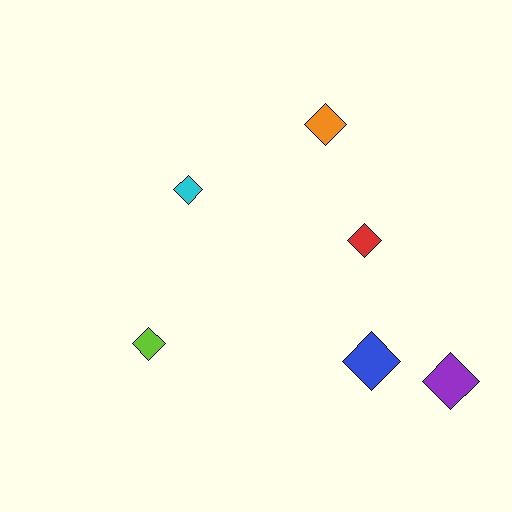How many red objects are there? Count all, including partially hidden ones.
There is 1 red object.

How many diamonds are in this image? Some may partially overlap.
There are 6 diamonds.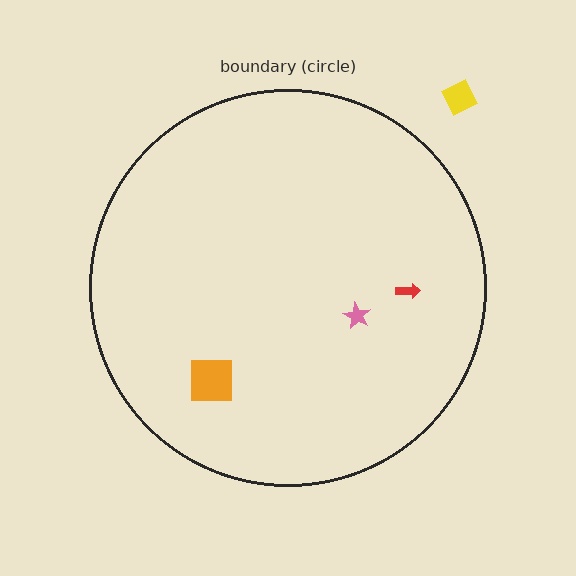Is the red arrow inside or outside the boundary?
Inside.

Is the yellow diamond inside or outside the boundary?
Outside.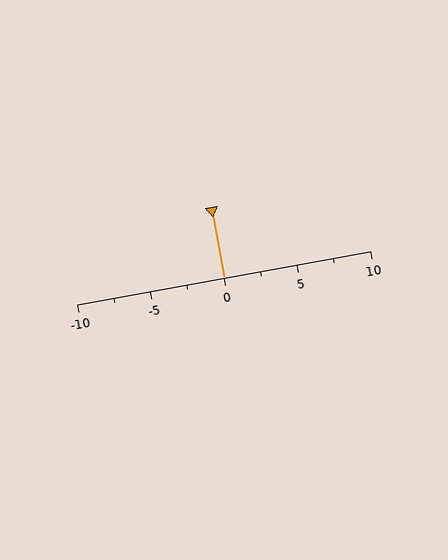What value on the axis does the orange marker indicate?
The marker indicates approximately 0.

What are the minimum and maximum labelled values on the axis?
The axis runs from -10 to 10.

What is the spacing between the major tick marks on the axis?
The major ticks are spaced 5 apart.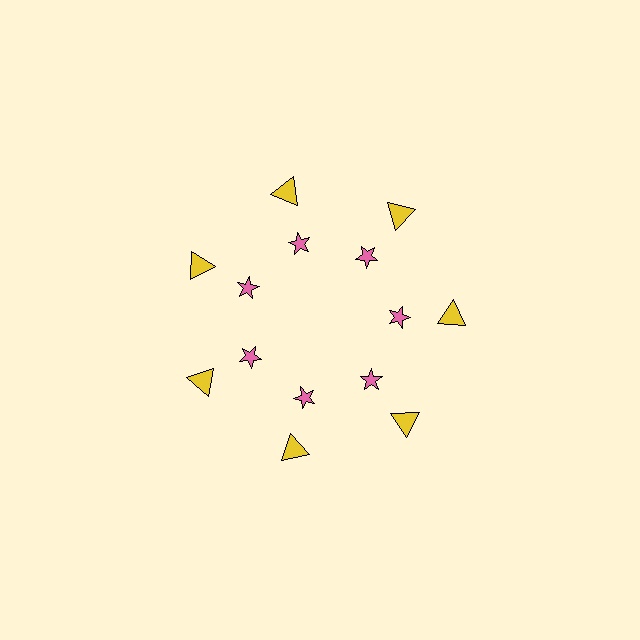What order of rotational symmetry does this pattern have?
This pattern has 7-fold rotational symmetry.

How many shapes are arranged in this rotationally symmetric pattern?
There are 14 shapes, arranged in 7 groups of 2.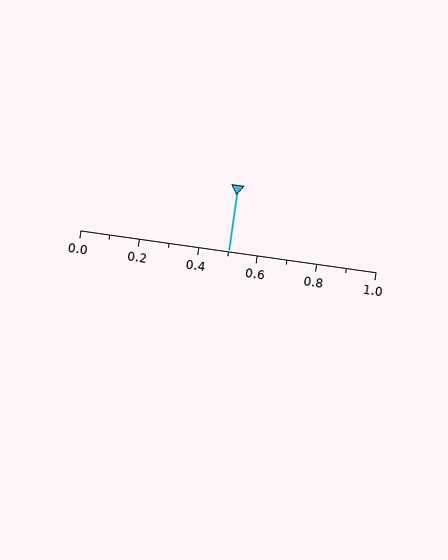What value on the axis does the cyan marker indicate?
The marker indicates approximately 0.5.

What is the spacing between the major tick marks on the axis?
The major ticks are spaced 0.2 apart.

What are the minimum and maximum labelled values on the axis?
The axis runs from 0.0 to 1.0.